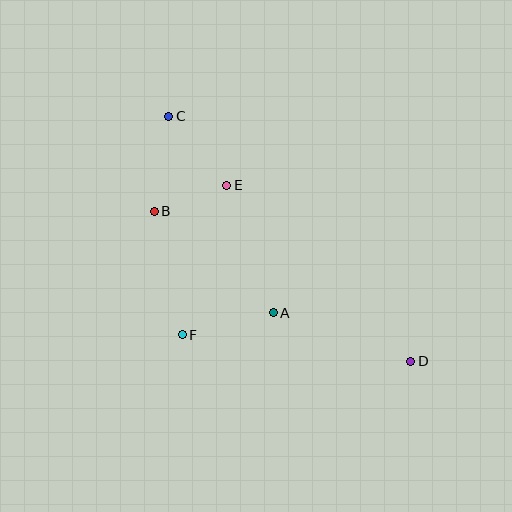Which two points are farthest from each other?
Points C and D are farthest from each other.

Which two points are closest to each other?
Points B and E are closest to each other.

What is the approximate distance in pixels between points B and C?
The distance between B and C is approximately 96 pixels.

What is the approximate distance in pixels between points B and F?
The distance between B and F is approximately 127 pixels.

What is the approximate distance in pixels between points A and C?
The distance between A and C is approximately 223 pixels.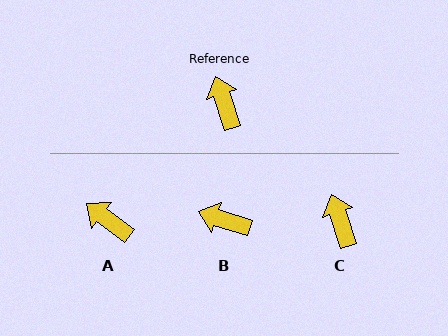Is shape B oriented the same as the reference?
No, it is off by about 55 degrees.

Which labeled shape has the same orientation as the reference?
C.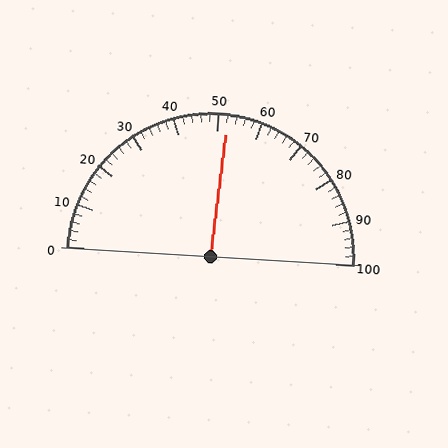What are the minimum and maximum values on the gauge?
The gauge ranges from 0 to 100.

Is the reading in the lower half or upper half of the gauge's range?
The reading is in the upper half of the range (0 to 100).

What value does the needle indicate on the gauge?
The needle indicates approximately 52.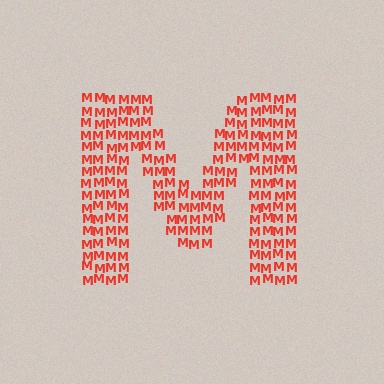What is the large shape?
The large shape is the letter M.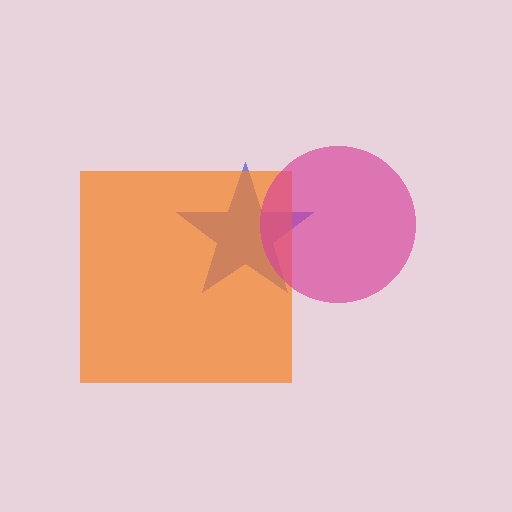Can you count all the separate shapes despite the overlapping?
Yes, there are 3 separate shapes.